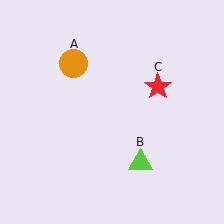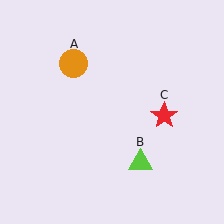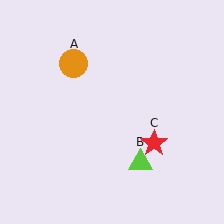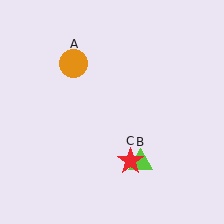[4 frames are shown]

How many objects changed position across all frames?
1 object changed position: red star (object C).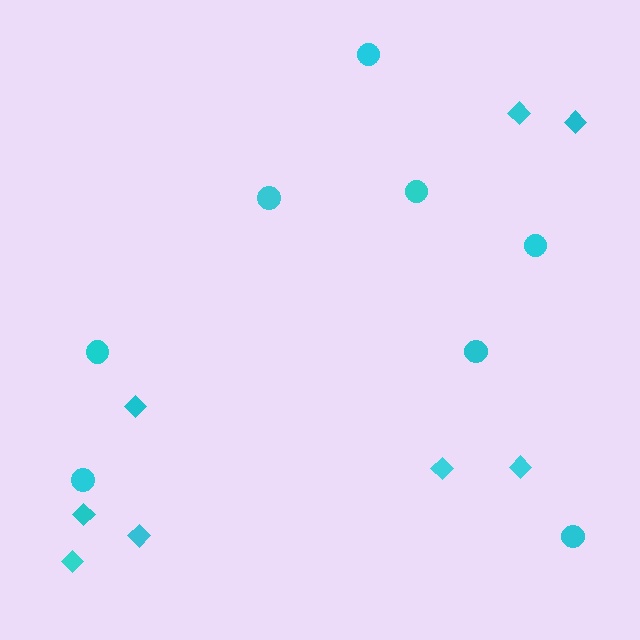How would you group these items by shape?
There are 2 groups: one group of circles (8) and one group of diamonds (8).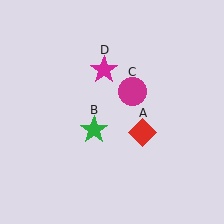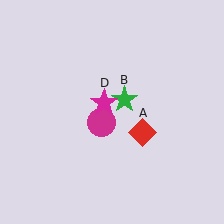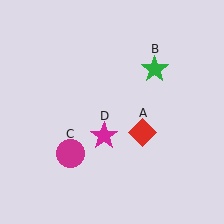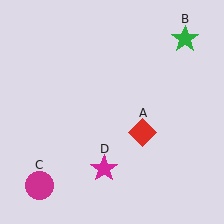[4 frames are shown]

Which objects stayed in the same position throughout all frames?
Red diamond (object A) remained stationary.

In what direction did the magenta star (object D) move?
The magenta star (object D) moved down.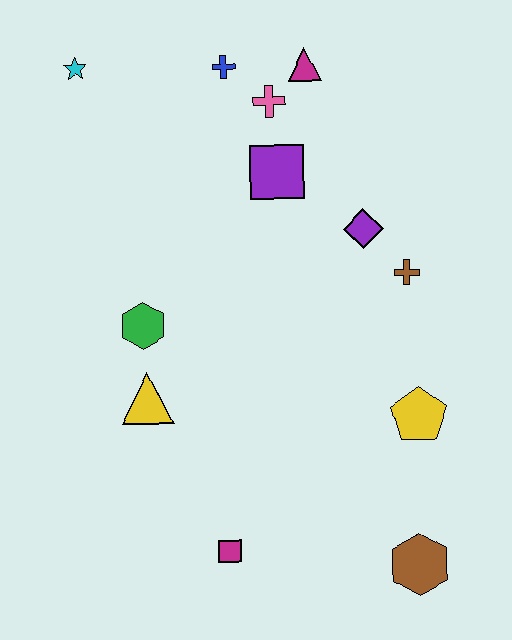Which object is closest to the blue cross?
The pink cross is closest to the blue cross.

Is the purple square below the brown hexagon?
No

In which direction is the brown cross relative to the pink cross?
The brown cross is below the pink cross.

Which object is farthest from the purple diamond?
The magenta square is farthest from the purple diamond.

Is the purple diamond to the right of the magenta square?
Yes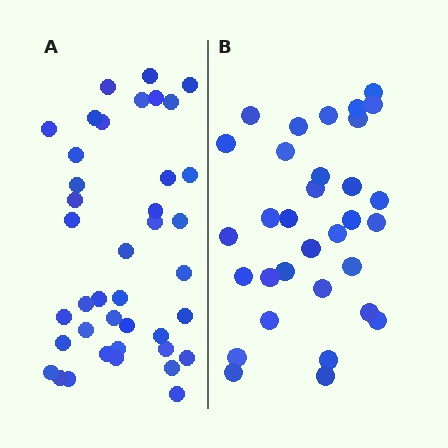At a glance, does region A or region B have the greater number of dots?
Region A (the left region) has more dots.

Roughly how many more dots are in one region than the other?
Region A has roughly 8 or so more dots than region B.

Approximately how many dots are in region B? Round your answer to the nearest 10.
About 30 dots. (The exact count is 32, which rounds to 30.)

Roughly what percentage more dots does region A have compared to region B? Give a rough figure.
About 25% more.